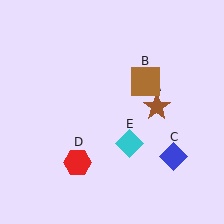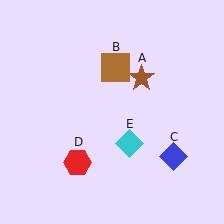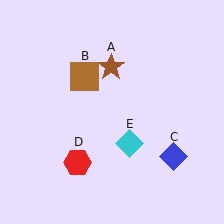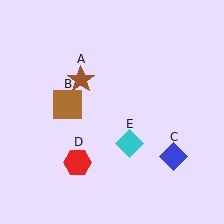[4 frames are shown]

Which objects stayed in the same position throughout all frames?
Blue diamond (object C) and red hexagon (object D) and cyan diamond (object E) remained stationary.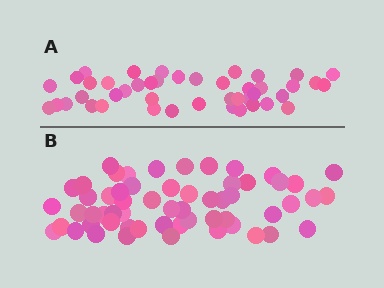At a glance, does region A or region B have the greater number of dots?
Region B (the bottom region) has more dots.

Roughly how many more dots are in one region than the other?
Region B has approximately 15 more dots than region A.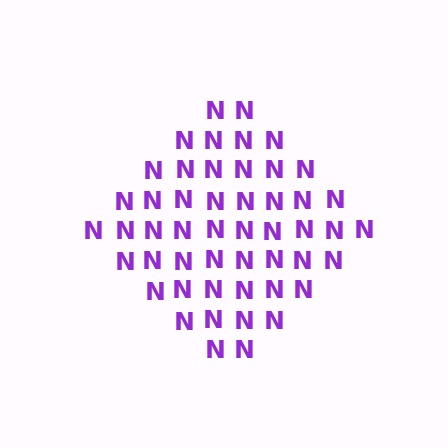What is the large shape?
The large shape is a diamond.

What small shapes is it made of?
It is made of small letter N's.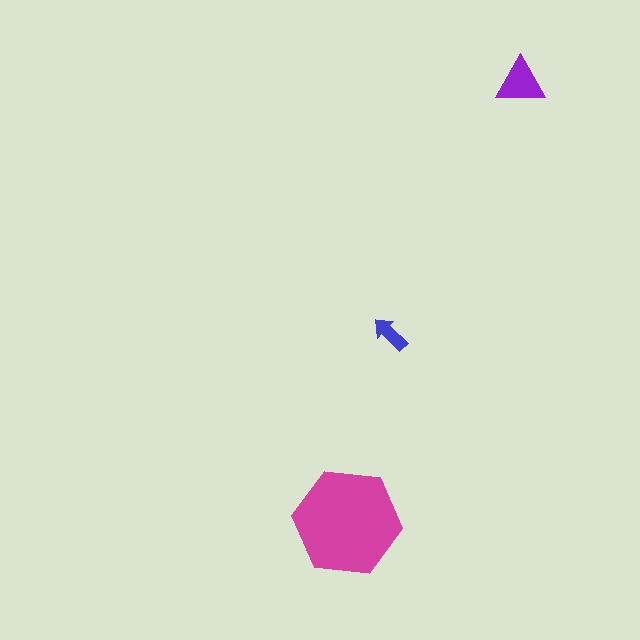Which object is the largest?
The magenta hexagon.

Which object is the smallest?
The blue arrow.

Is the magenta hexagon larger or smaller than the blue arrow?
Larger.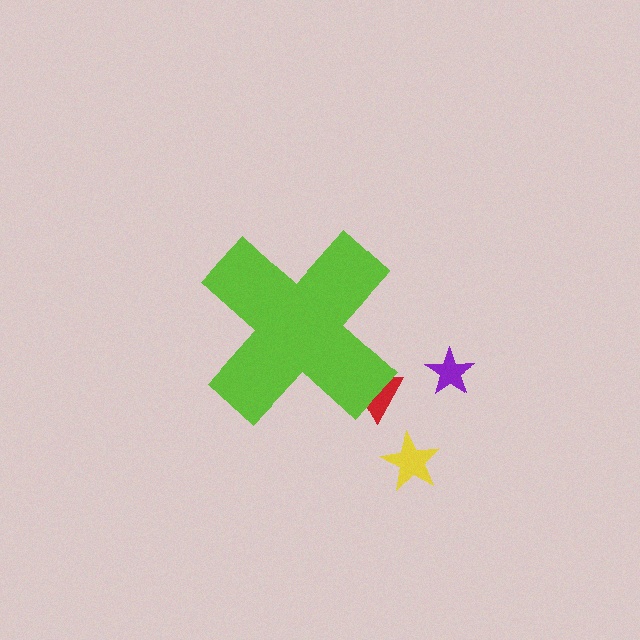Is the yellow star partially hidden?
No, the yellow star is fully visible.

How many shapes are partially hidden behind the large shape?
1 shape is partially hidden.